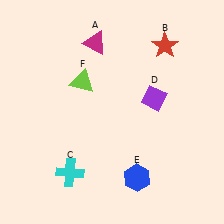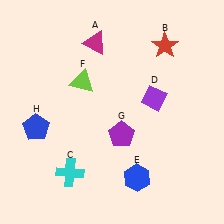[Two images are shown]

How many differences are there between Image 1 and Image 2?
There are 2 differences between the two images.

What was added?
A purple pentagon (G), a blue pentagon (H) were added in Image 2.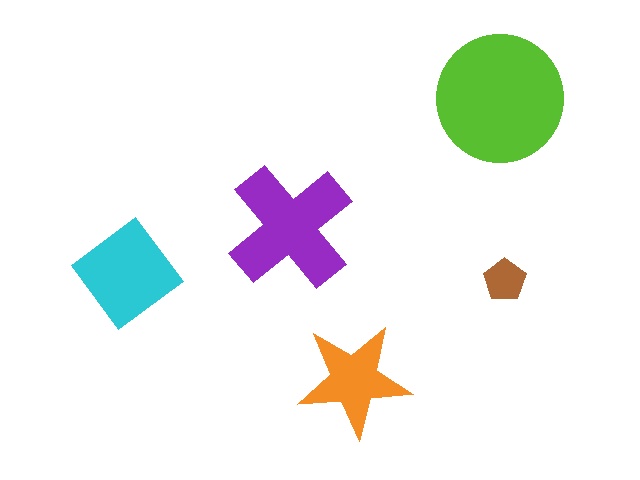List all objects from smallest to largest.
The brown pentagon, the orange star, the cyan diamond, the purple cross, the lime circle.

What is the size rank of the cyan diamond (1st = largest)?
3rd.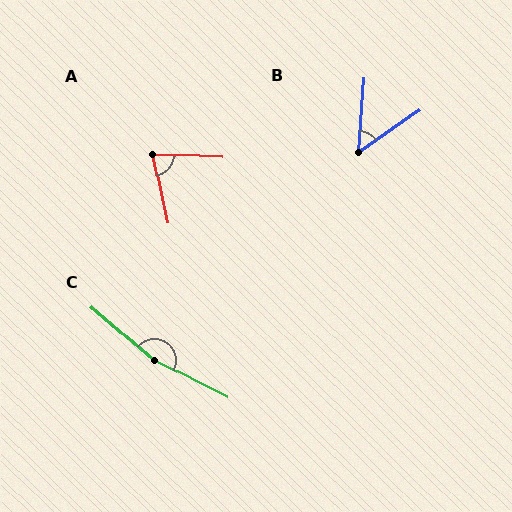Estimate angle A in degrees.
Approximately 75 degrees.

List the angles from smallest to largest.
B (51°), A (75°), C (167°).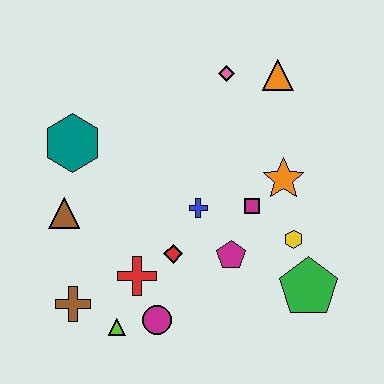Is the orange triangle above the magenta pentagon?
Yes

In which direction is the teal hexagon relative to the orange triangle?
The teal hexagon is to the left of the orange triangle.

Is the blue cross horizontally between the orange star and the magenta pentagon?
No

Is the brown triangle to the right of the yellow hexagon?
No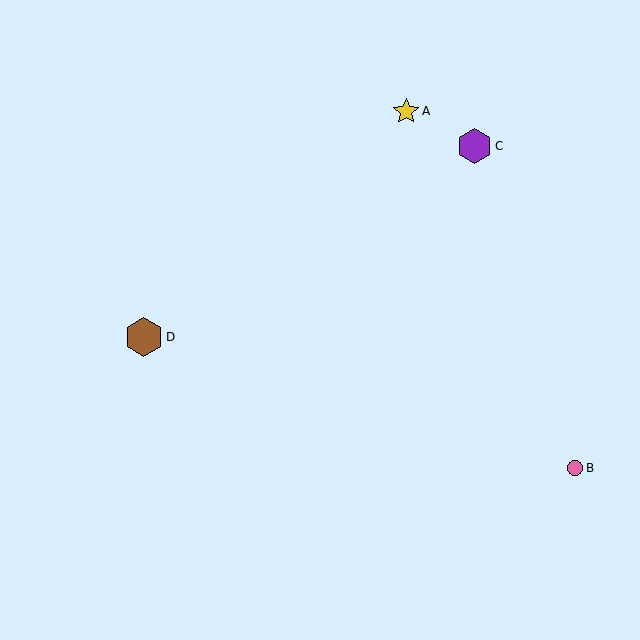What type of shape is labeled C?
Shape C is a purple hexagon.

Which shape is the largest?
The brown hexagon (labeled D) is the largest.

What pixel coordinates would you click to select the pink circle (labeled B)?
Click at (575, 468) to select the pink circle B.